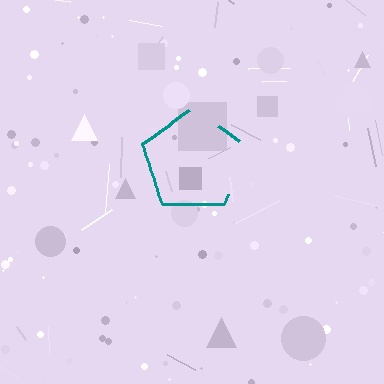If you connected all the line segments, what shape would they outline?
They would outline a pentagon.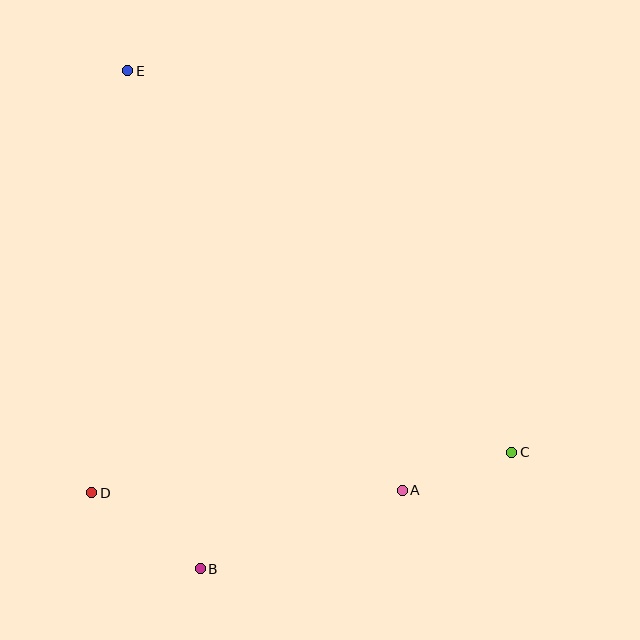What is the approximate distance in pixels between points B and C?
The distance between B and C is approximately 333 pixels.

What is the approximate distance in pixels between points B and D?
The distance between B and D is approximately 132 pixels.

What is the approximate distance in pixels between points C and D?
The distance between C and D is approximately 422 pixels.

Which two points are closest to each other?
Points A and C are closest to each other.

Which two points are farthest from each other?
Points C and E are farthest from each other.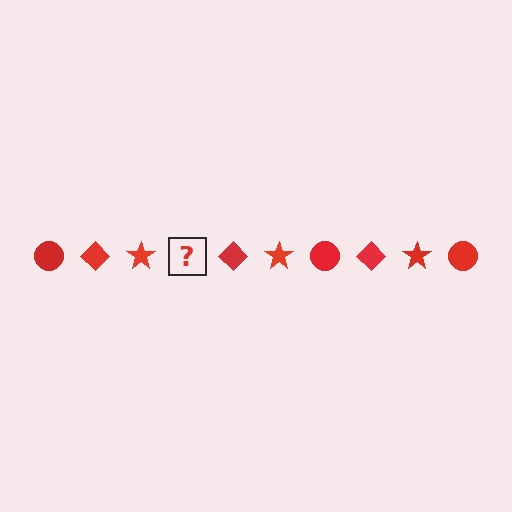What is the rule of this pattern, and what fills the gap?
The rule is that the pattern cycles through circle, diamond, star shapes in red. The gap should be filled with a red circle.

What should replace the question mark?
The question mark should be replaced with a red circle.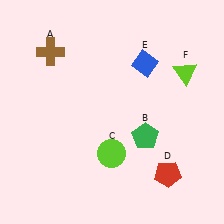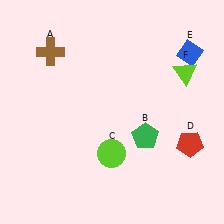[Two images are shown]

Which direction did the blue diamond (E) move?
The blue diamond (E) moved right.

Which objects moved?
The objects that moved are: the red pentagon (D), the blue diamond (E).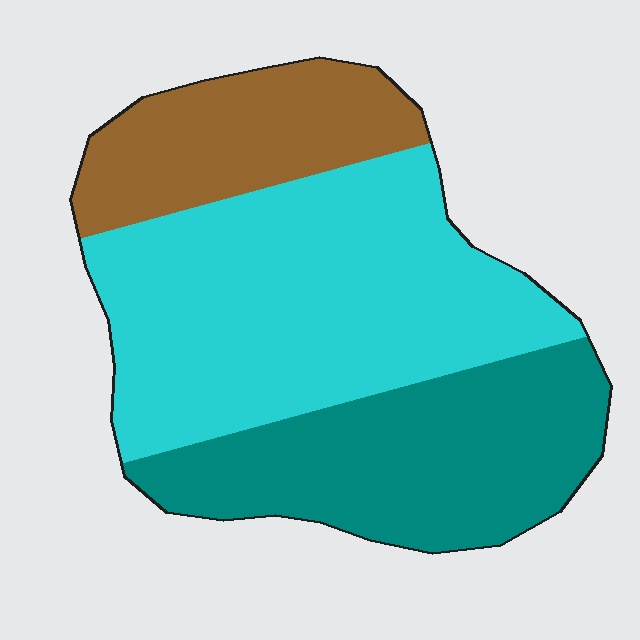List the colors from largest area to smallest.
From largest to smallest: cyan, teal, brown.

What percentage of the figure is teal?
Teal covers about 30% of the figure.